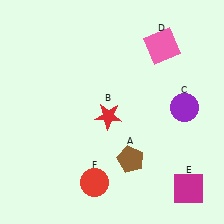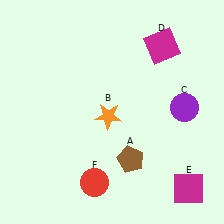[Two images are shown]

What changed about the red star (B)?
In Image 1, B is red. In Image 2, it changed to orange.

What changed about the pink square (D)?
In Image 1, D is pink. In Image 2, it changed to magenta.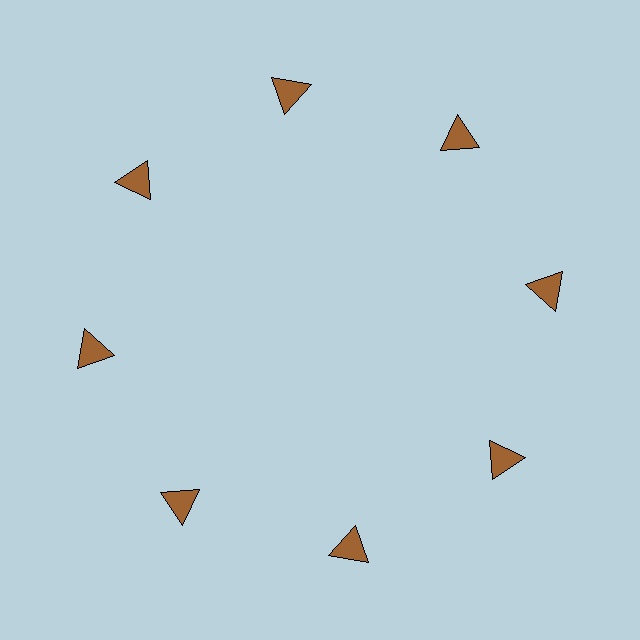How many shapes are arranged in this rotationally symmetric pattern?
There are 8 shapes, arranged in 8 groups of 1.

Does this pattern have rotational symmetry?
Yes, this pattern has 8-fold rotational symmetry. It looks the same after rotating 45 degrees around the center.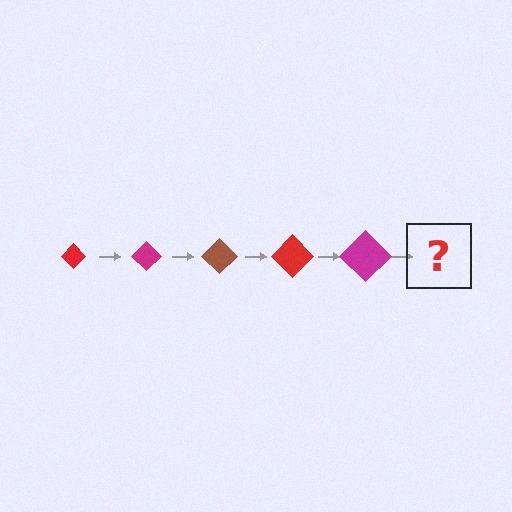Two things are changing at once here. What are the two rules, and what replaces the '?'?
The two rules are that the diamond grows larger each step and the color cycles through red, magenta, and brown. The '?' should be a brown diamond, larger than the previous one.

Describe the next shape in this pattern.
It should be a brown diamond, larger than the previous one.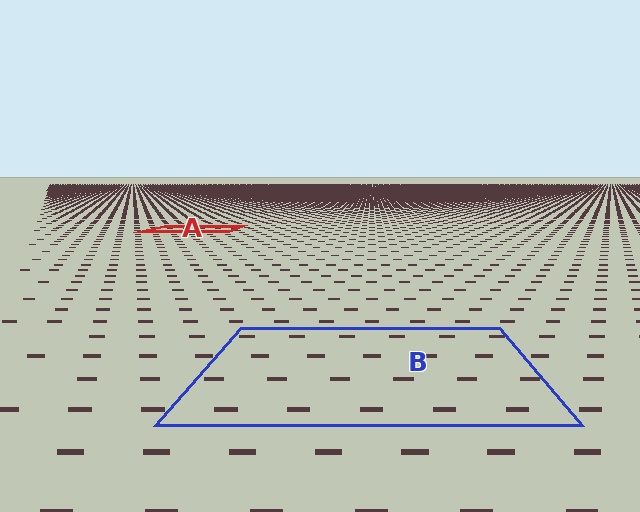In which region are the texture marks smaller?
The texture marks are smaller in region A, because it is farther away.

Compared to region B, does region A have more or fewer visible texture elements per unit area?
Region A has more texture elements per unit area — they are packed more densely because it is farther away.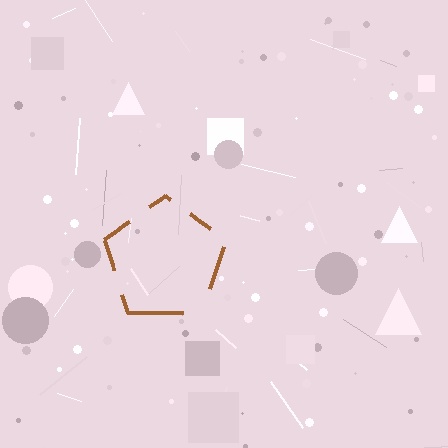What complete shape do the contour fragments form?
The contour fragments form a pentagon.